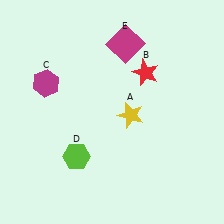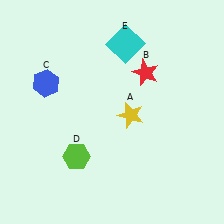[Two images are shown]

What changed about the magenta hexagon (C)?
In Image 1, C is magenta. In Image 2, it changed to blue.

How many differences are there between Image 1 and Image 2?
There are 2 differences between the two images.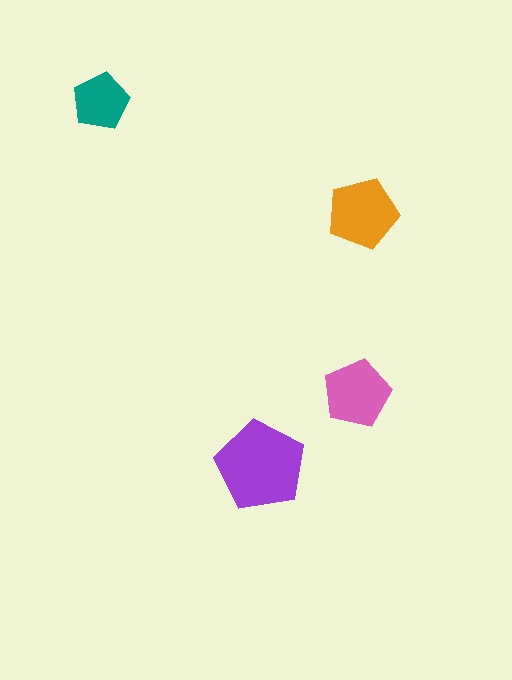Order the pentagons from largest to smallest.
the purple one, the orange one, the pink one, the teal one.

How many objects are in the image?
There are 4 objects in the image.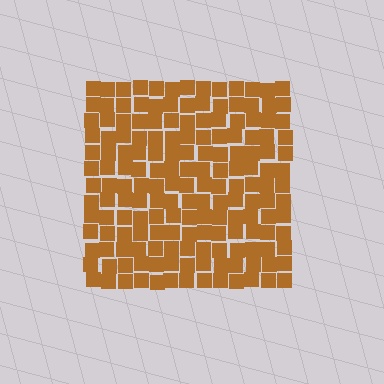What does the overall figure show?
The overall figure shows a square.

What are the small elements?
The small elements are squares.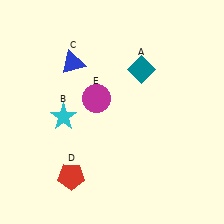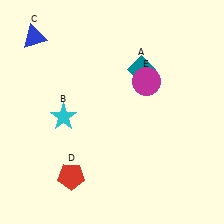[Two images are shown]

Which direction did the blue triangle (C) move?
The blue triangle (C) moved left.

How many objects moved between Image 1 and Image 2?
2 objects moved between the two images.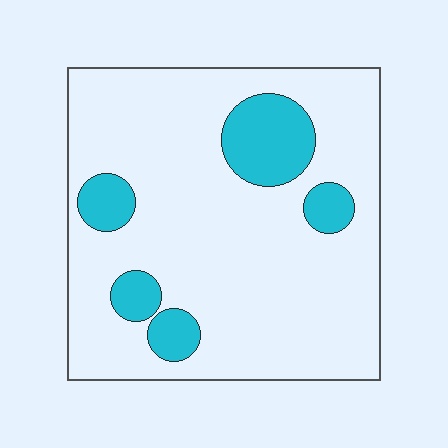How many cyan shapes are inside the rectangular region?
5.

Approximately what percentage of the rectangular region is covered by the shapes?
Approximately 15%.